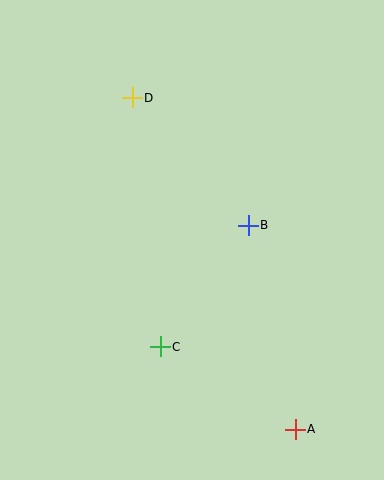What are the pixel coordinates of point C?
Point C is at (160, 347).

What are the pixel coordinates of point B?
Point B is at (248, 225).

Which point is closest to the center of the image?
Point B at (248, 225) is closest to the center.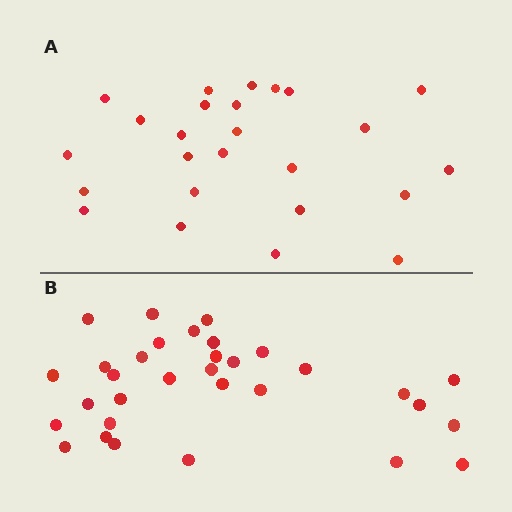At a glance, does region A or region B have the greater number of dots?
Region B (the bottom region) has more dots.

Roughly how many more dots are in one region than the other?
Region B has roughly 8 or so more dots than region A.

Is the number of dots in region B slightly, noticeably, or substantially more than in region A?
Region B has noticeably more, but not dramatically so. The ratio is roughly 1.3 to 1.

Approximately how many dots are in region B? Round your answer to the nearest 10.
About 30 dots. (The exact count is 32, which rounds to 30.)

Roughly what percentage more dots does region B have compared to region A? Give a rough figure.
About 30% more.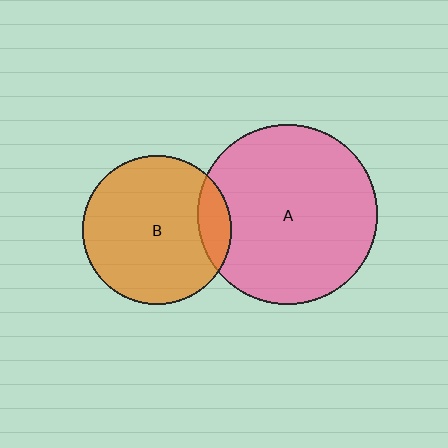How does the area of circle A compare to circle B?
Approximately 1.5 times.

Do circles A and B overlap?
Yes.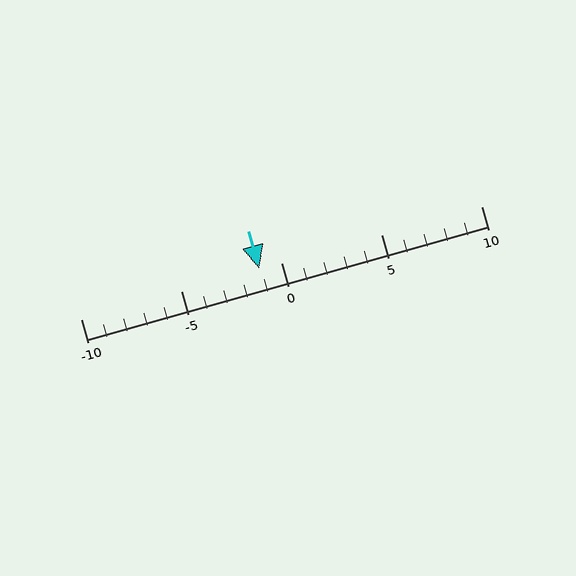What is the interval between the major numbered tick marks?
The major tick marks are spaced 5 units apart.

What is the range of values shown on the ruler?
The ruler shows values from -10 to 10.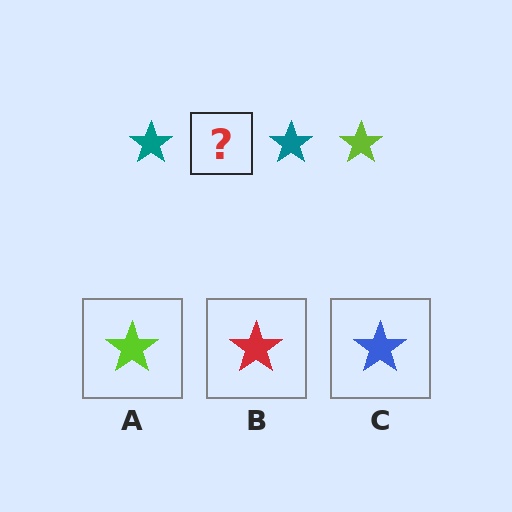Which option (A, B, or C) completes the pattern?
A.